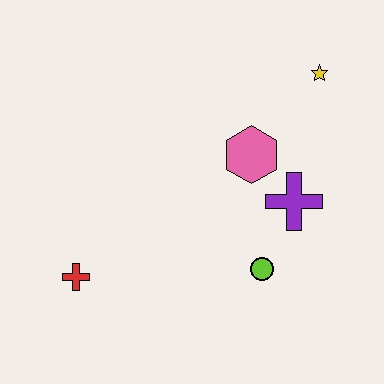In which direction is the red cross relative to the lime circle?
The red cross is to the left of the lime circle.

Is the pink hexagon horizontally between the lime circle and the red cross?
Yes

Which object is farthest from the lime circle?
The yellow star is farthest from the lime circle.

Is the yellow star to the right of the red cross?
Yes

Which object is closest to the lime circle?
The purple cross is closest to the lime circle.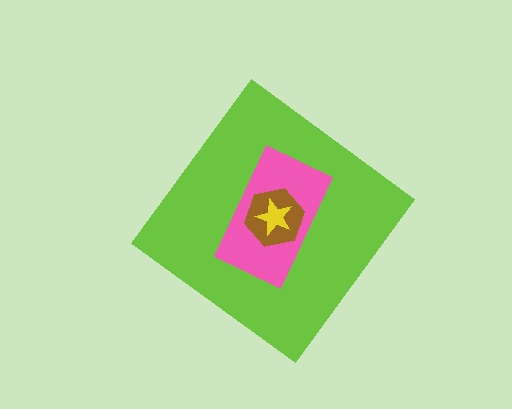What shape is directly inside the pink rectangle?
The brown hexagon.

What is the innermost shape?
The yellow star.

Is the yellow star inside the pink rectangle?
Yes.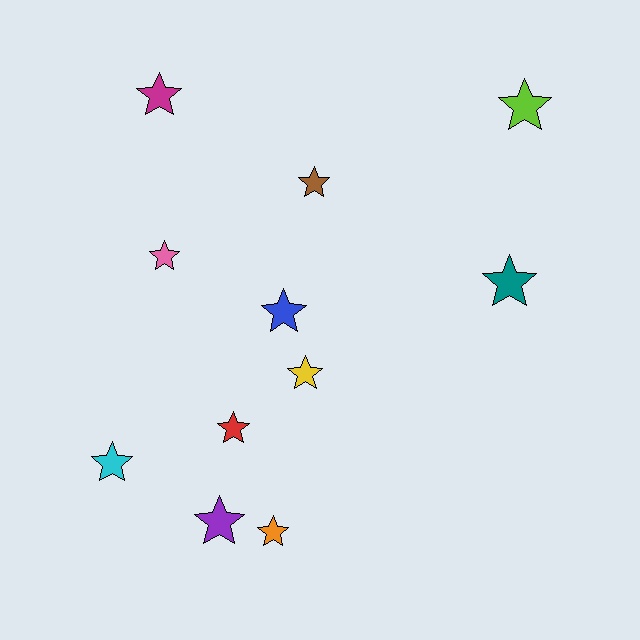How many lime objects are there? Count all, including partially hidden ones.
There is 1 lime object.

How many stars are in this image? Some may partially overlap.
There are 11 stars.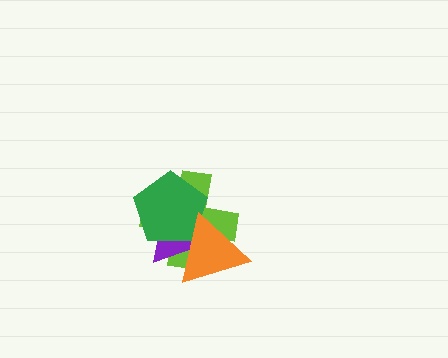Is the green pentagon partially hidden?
Yes, it is partially covered by another shape.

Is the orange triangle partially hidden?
No, no other shape covers it.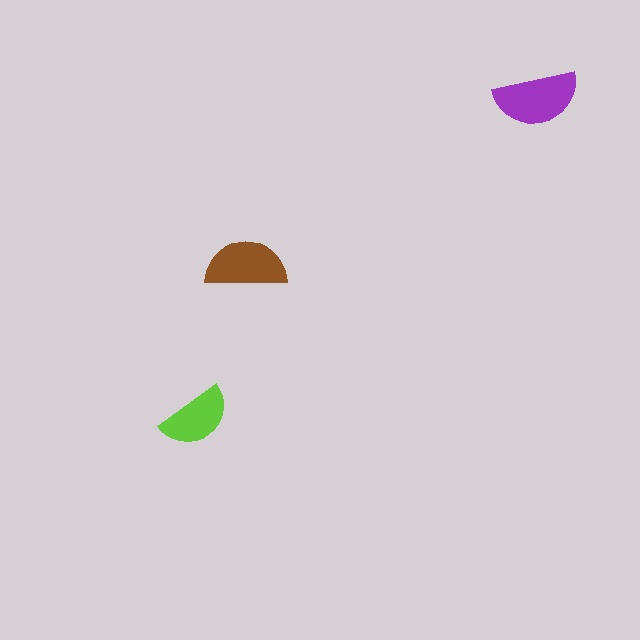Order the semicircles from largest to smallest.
the purple one, the brown one, the lime one.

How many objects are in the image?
There are 3 objects in the image.